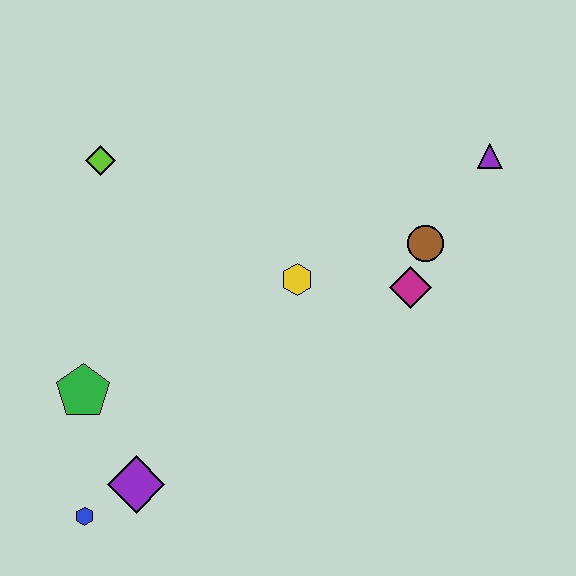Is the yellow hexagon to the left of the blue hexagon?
No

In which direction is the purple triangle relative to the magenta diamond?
The purple triangle is above the magenta diamond.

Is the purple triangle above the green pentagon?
Yes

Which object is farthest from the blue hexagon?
The purple triangle is farthest from the blue hexagon.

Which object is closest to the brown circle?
The magenta diamond is closest to the brown circle.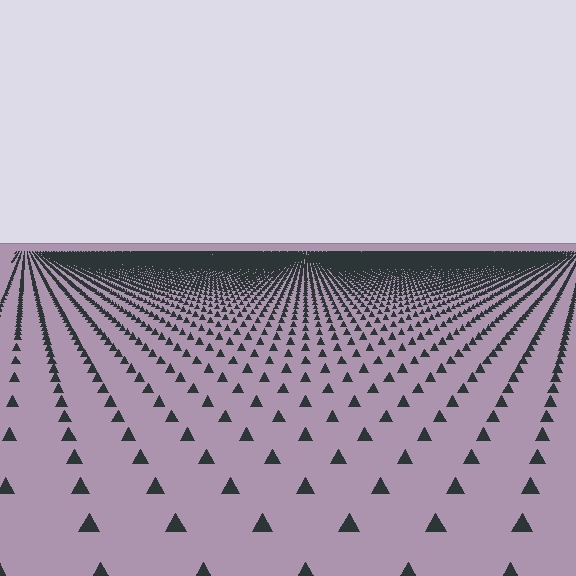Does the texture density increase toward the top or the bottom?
Density increases toward the top.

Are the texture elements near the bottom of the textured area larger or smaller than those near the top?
Larger. Near the bottom, elements are closer to the viewer and appear at a bigger on-screen size.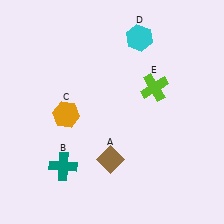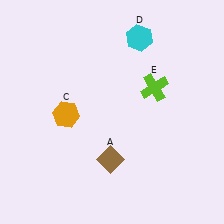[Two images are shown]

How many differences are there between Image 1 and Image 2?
There is 1 difference between the two images.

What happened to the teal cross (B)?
The teal cross (B) was removed in Image 2. It was in the bottom-left area of Image 1.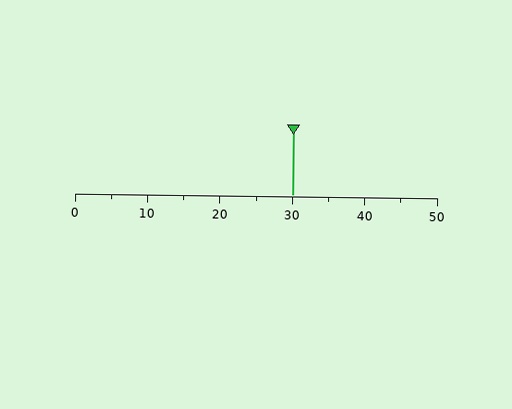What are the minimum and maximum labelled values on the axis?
The axis runs from 0 to 50.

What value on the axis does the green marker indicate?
The marker indicates approximately 30.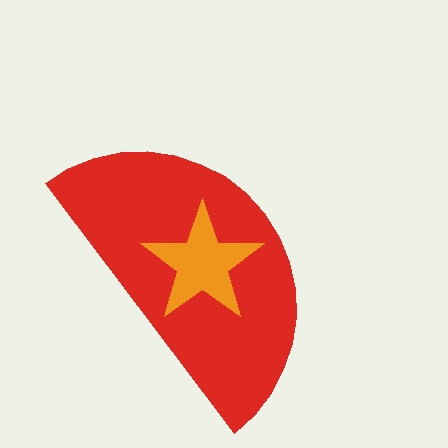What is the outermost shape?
The red semicircle.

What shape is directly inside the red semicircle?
The orange star.